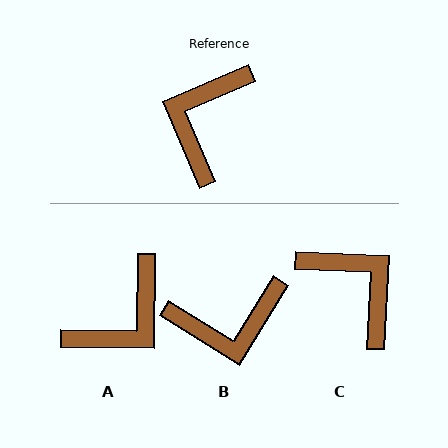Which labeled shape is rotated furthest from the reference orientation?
A, about 156 degrees away.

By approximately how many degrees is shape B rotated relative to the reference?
Approximately 125 degrees counter-clockwise.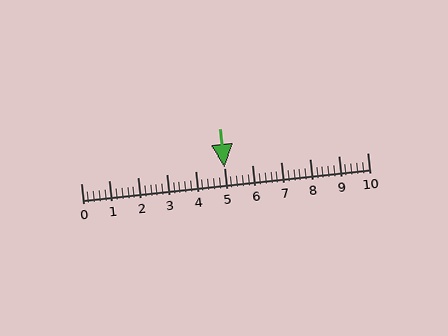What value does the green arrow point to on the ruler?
The green arrow points to approximately 5.0.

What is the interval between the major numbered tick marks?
The major tick marks are spaced 1 units apart.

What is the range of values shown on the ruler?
The ruler shows values from 0 to 10.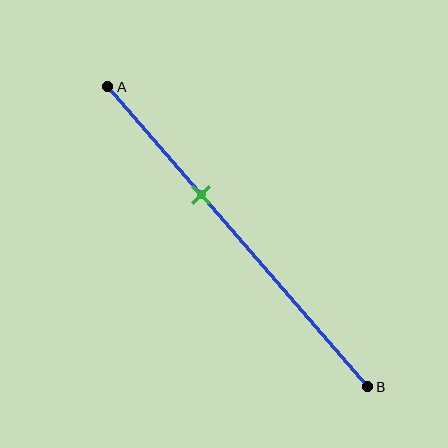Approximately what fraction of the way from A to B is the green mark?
The green mark is approximately 35% of the way from A to B.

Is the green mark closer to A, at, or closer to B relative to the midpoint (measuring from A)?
The green mark is closer to point A than the midpoint of segment AB.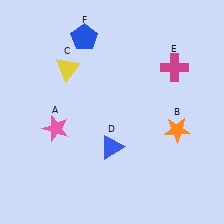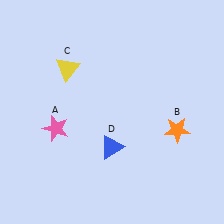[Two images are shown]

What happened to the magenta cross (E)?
The magenta cross (E) was removed in Image 2. It was in the top-right area of Image 1.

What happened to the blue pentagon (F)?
The blue pentagon (F) was removed in Image 2. It was in the top-left area of Image 1.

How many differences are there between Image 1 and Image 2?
There are 2 differences between the two images.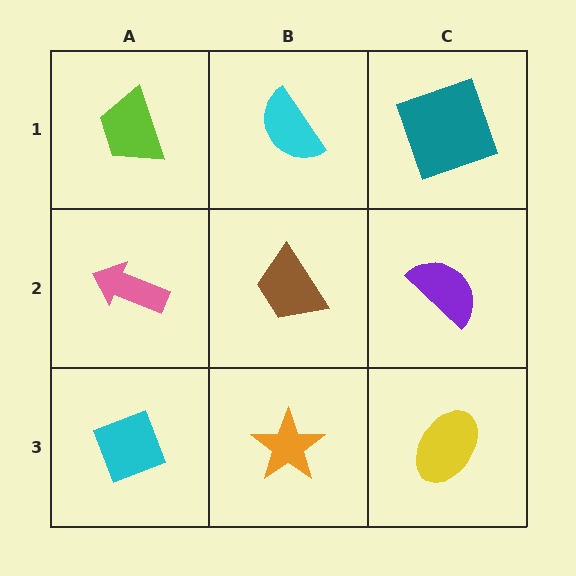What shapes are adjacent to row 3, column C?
A purple semicircle (row 2, column C), an orange star (row 3, column B).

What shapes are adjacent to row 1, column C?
A purple semicircle (row 2, column C), a cyan semicircle (row 1, column B).